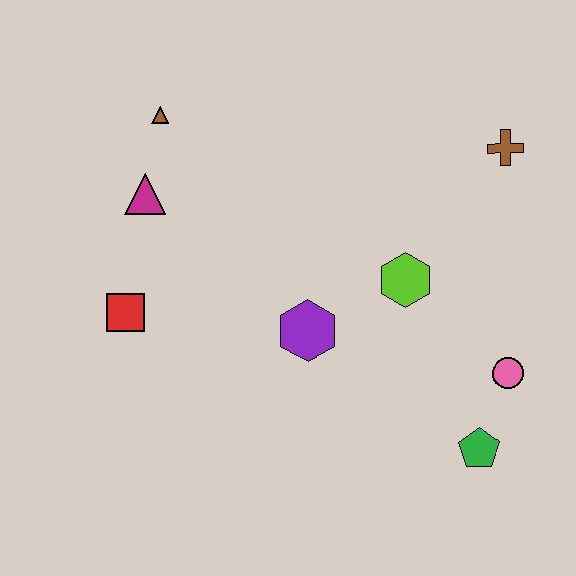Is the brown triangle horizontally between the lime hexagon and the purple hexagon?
No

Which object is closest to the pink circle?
The green pentagon is closest to the pink circle.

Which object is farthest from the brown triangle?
The green pentagon is farthest from the brown triangle.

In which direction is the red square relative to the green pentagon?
The red square is to the left of the green pentagon.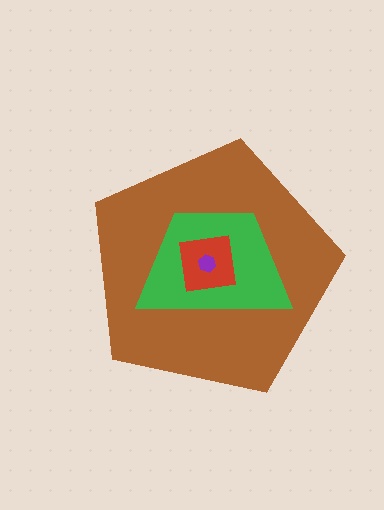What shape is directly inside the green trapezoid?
The red square.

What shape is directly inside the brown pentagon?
The green trapezoid.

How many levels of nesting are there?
4.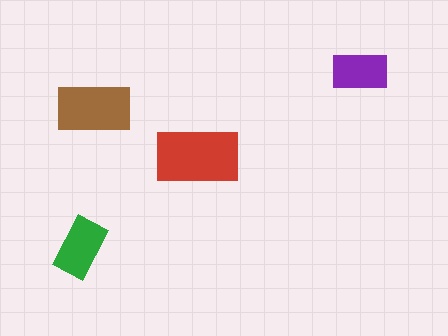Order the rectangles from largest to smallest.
the red one, the brown one, the green one, the purple one.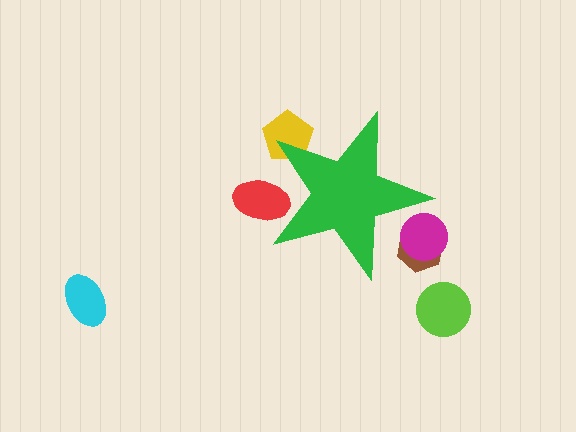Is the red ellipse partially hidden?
Yes, the red ellipse is partially hidden behind the green star.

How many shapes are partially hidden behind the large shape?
4 shapes are partially hidden.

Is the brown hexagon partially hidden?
Yes, the brown hexagon is partially hidden behind the green star.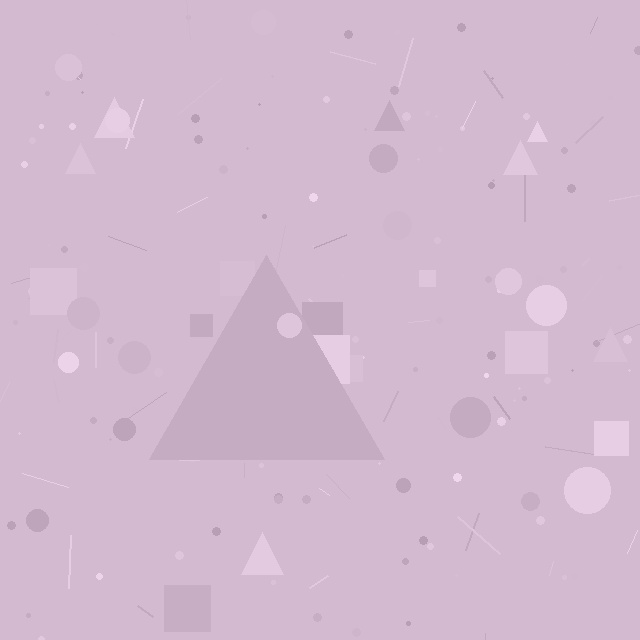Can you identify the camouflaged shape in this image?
The camouflaged shape is a triangle.